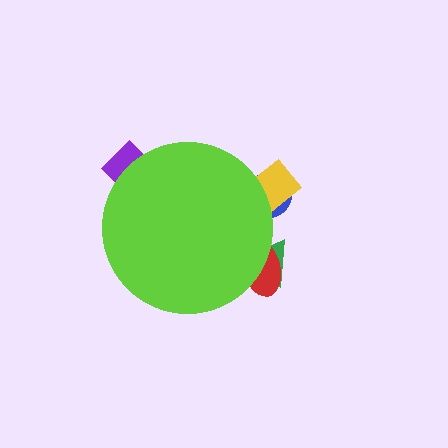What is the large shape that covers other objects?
A lime circle.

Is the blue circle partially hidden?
Yes, the blue circle is partially hidden behind the lime circle.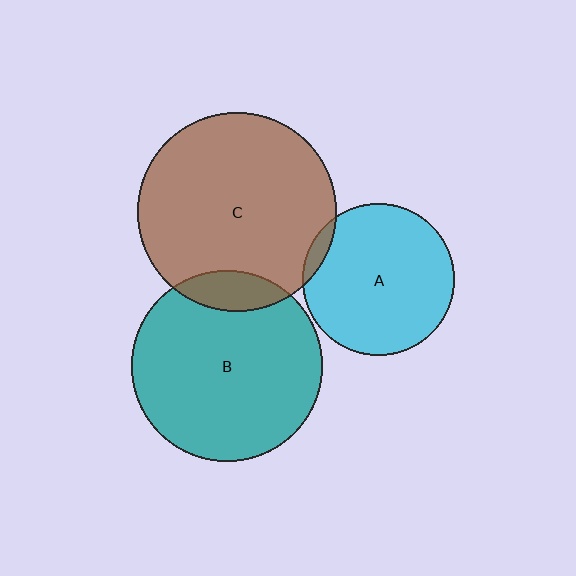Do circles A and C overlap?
Yes.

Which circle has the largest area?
Circle C (brown).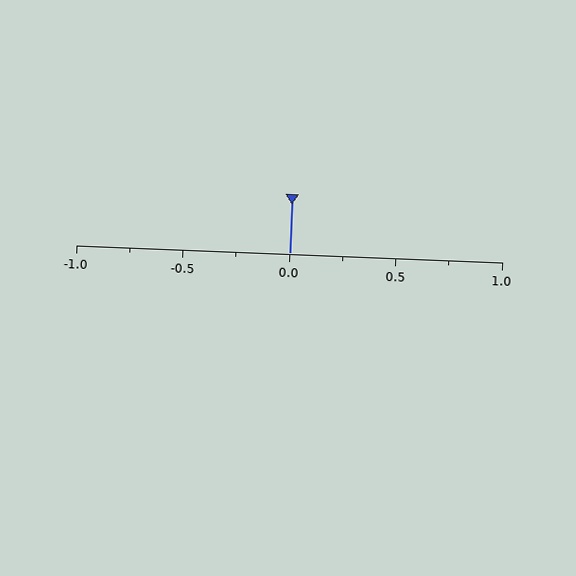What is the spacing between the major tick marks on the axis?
The major ticks are spaced 0.5 apart.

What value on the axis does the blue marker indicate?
The marker indicates approximately 0.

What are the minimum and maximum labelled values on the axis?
The axis runs from -1.0 to 1.0.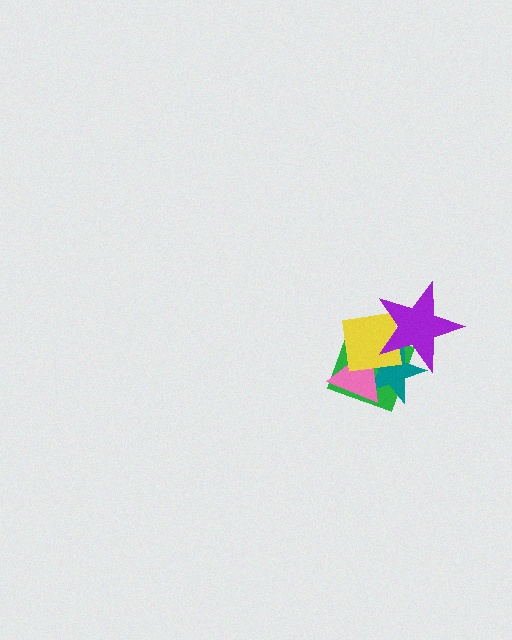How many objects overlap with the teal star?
4 objects overlap with the teal star.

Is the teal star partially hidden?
Yes, it is partially covered by another shape.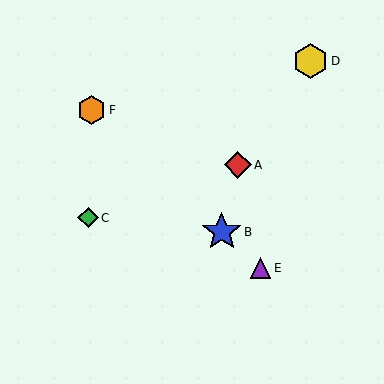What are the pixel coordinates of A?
Object A is at (238, 165).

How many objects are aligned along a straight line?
3 objects (B, E, F) are aligned along a straight line.